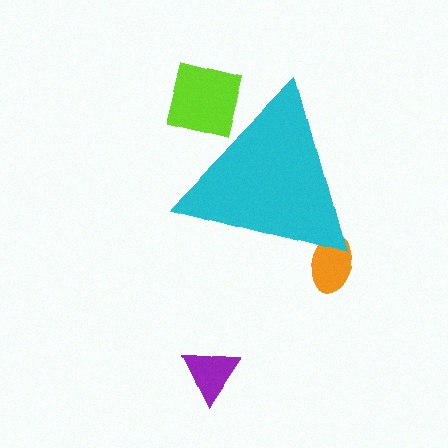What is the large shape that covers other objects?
A cyan triangle.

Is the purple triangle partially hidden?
No, the purple triangle is fully visible.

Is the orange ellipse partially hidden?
Yes, the orange ellipse is partially hidden behind the cyan triangle.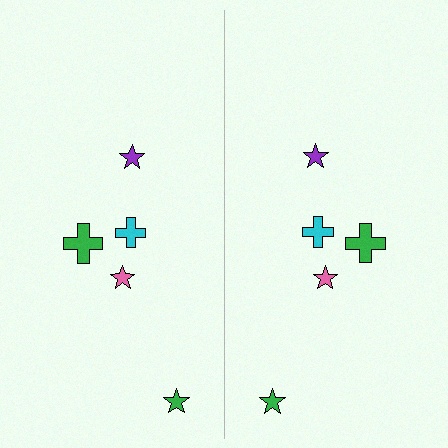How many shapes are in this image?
There are 10 shapes in this image.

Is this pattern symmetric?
Yes, this pattern has bilateral (reflection) symmetry.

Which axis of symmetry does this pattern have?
The pattern has a vertical axis of symmetry running through the center of the image.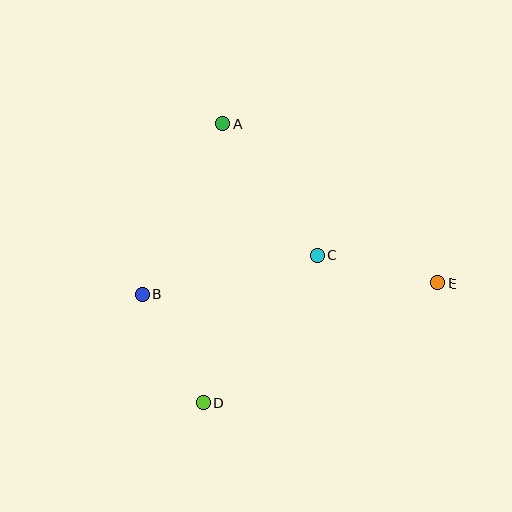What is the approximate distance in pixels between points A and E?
The distance between A and E is approximately 267 pixels.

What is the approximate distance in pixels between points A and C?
The distance between A and C is approximately 162 pixels.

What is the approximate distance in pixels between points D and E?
The distance between D and E is approximately 263 pixels.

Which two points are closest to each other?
Points C and E are closest to each other.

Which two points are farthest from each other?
Points B and E are farthest from each other.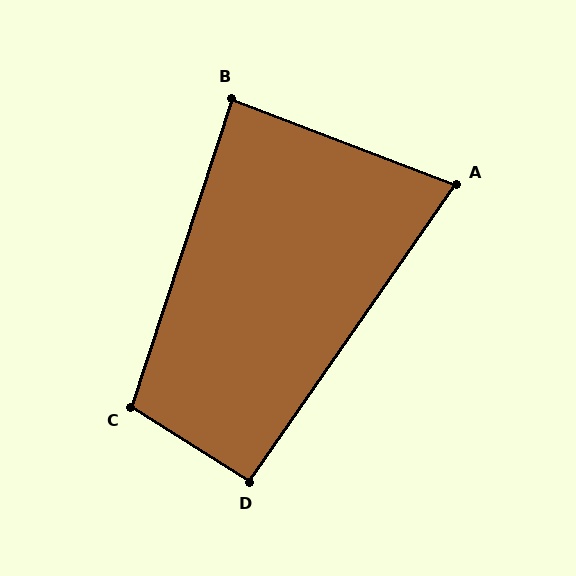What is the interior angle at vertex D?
Approximately 93 degrees (approximately right).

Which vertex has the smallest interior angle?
A, at approximately 76 degrees.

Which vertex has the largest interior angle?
C, at approximately 104 degrees.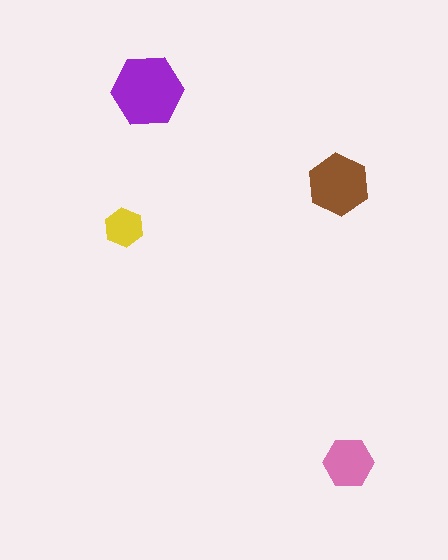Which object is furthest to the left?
The yellow hexagon is leftmost.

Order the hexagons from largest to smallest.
the purple one, the brown one, the pink one, the yellow one.